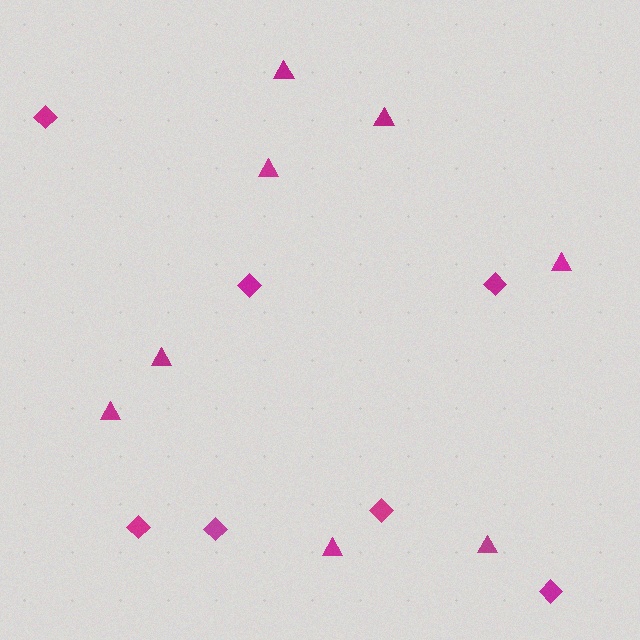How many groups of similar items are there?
There are 2 groups: one group of diamonds (7) and one group of triangles (8).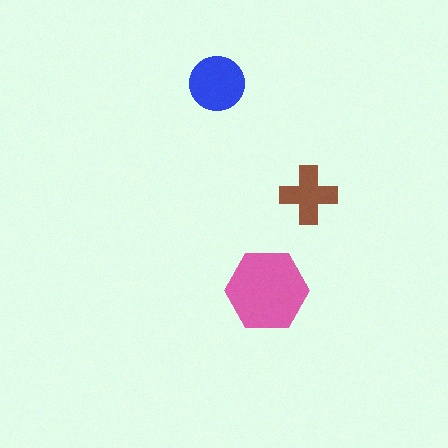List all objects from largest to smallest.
The pink hexagon, the blue circle, the brown cross.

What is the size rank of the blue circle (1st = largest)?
2nd.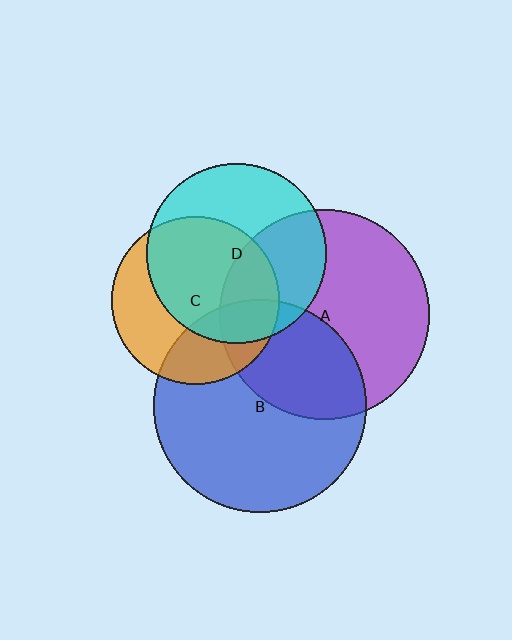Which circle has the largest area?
Circle B (blue).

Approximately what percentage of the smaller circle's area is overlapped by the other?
Approximately 40%.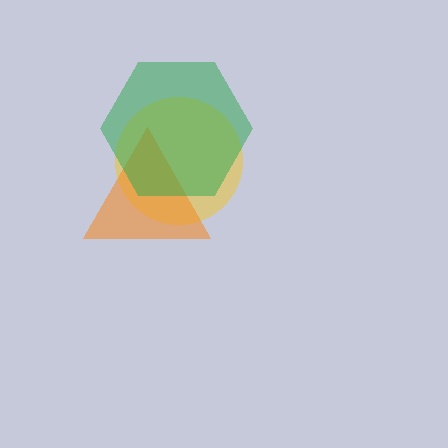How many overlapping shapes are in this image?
There are 3 overlapping shapes in the image.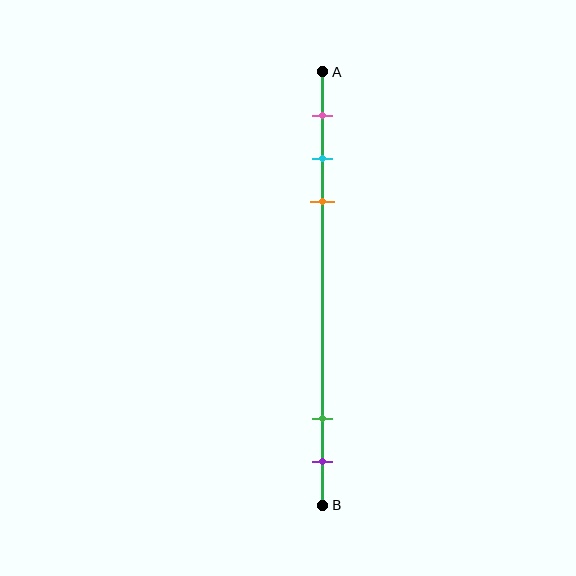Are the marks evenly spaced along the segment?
No, the marks are not evenly spaced.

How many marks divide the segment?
There are 5 marks dividing the segment.